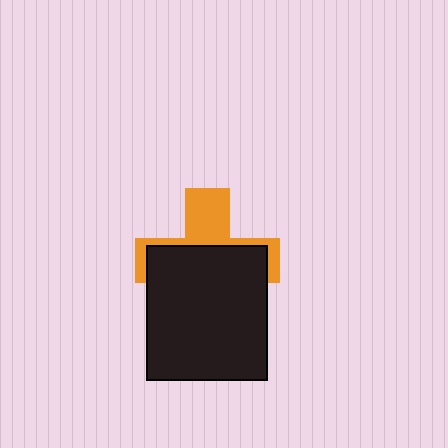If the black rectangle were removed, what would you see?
You would see the complete orange cross.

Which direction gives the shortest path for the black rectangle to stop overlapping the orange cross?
Moving down gives the shortest separation.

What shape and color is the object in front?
The object in front is a black rectangle.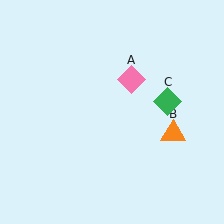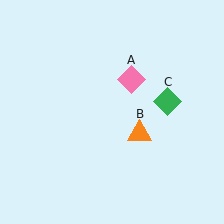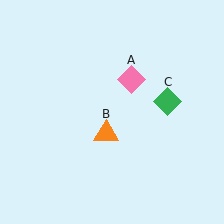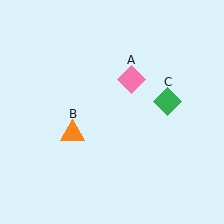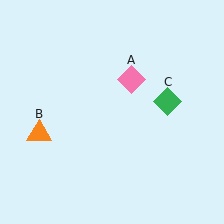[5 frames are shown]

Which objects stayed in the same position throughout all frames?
Pink diamond (object A) and green diamond (object C) remained stationary.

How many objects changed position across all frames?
1 object changed position: orange triangle (object B).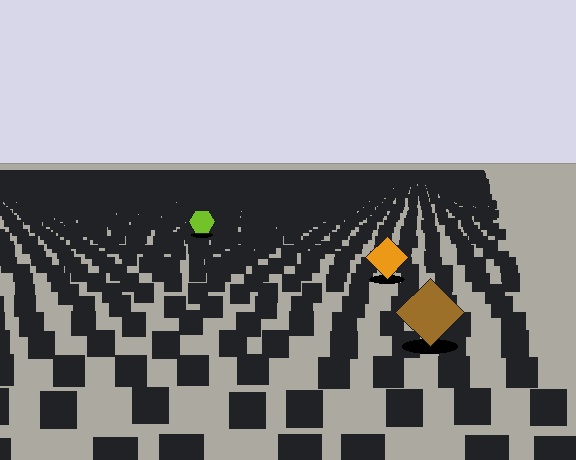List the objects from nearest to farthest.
From nearest to farthest: the brown diamond, the orange diamond, the lime hexagon.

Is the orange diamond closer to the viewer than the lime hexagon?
Yes. The orange diamond is closer — you can tell from the texture gradient: the ground texture is coarser near it.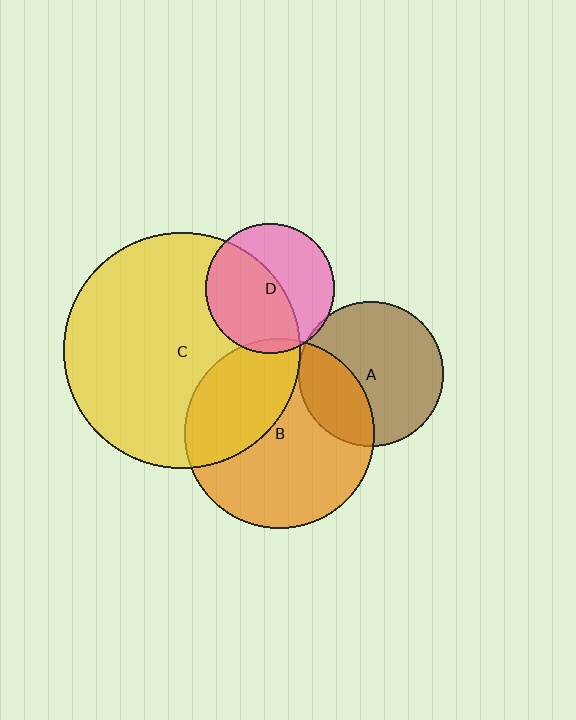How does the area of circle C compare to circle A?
Approximately 2.7 times.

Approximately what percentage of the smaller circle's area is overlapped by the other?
Approximately 5%.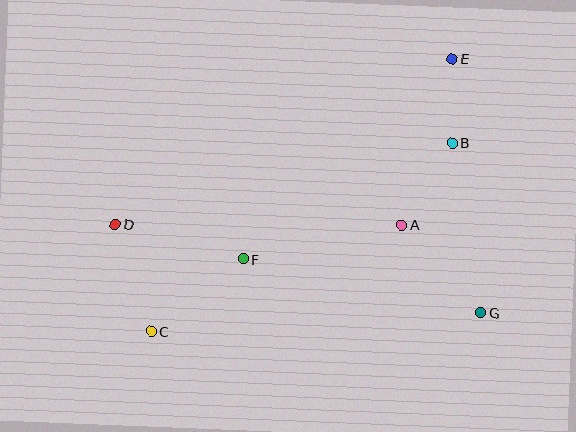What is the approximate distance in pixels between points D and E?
The distance between D and E is approximately 376 pixels.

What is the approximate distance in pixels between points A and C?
The distance between A and C is approximately 272 pixels.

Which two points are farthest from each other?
Points C and E are farthest from each other.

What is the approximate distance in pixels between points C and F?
The distance between C and F is approximately 117 pixels.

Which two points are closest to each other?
Points B and E are closest to each other.